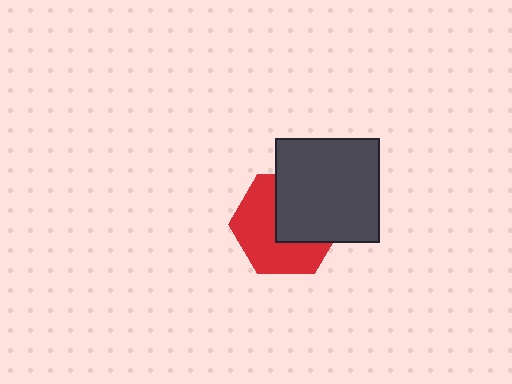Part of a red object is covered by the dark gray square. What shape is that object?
It is a hexagon.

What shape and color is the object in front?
The object in front is a dark gray square.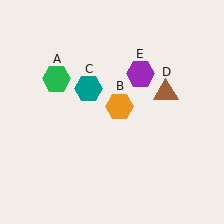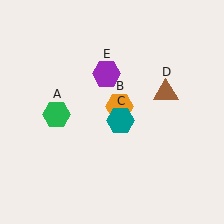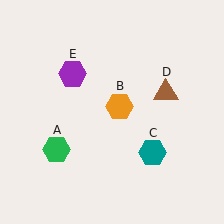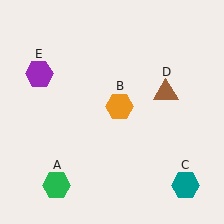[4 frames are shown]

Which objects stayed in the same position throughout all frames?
Orange hexagon (object B) and brown triangle (object D) remained stationary.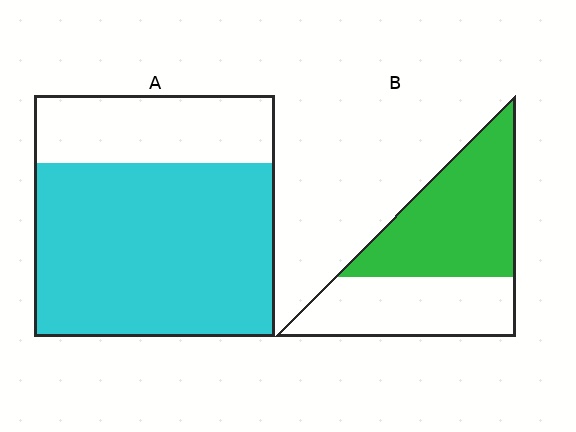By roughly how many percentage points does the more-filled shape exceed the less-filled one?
By roughly 15 percentage points (A over B).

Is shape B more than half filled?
Yes.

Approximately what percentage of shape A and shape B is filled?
A is approximately 70% and B is approximately 55%.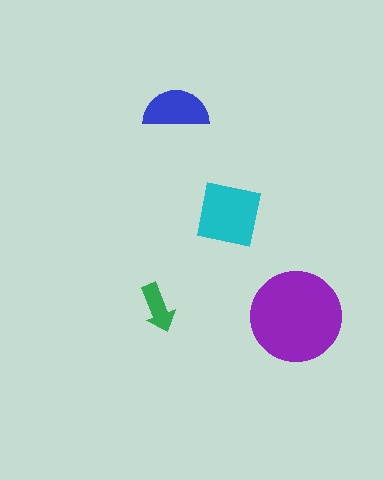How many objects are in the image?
There are 4 objects in the image.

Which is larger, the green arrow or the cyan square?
The cyan square.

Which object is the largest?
The purple circle.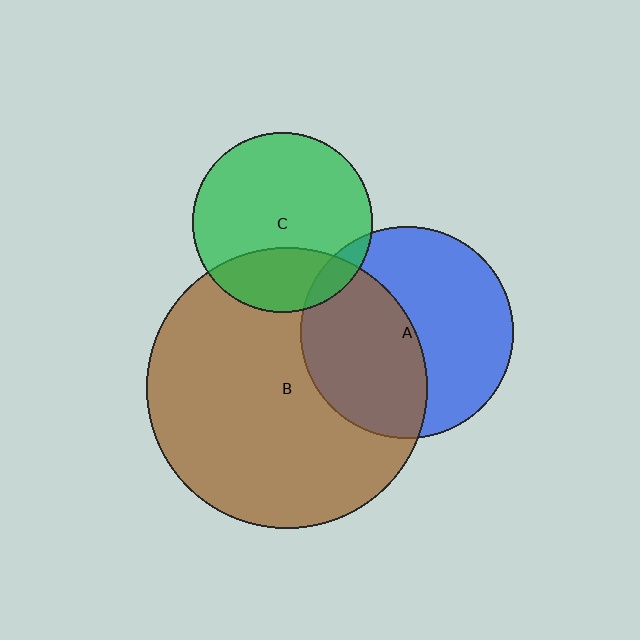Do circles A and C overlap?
Yes.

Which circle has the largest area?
Circle B (brown).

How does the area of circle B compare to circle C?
Approximately 2.4 times.